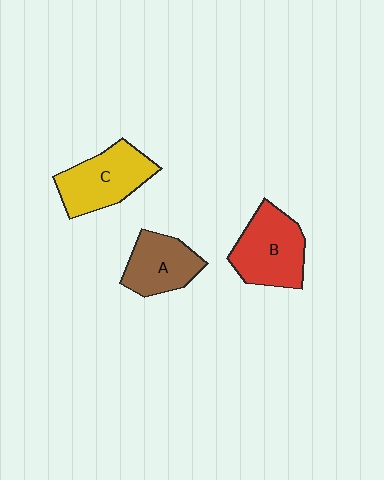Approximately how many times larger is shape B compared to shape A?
Approximately 1.3 times.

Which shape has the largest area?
Shape B (red).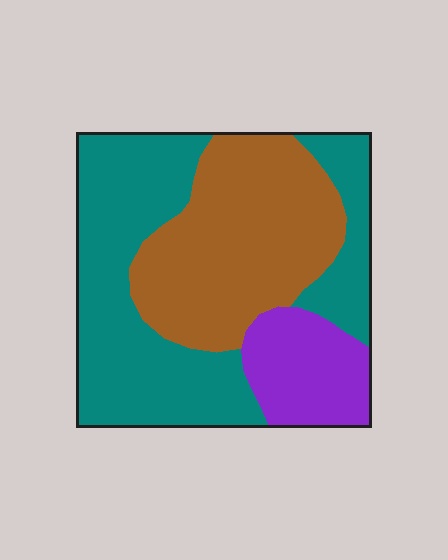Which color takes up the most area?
Teal, at roughly 50%.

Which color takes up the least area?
Purple, at roughly 15%.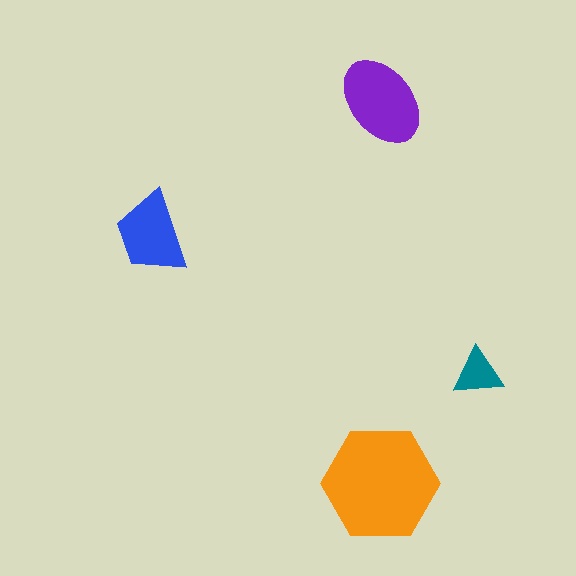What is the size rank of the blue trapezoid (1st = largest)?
3rd.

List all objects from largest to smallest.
The orange hexagon, the purple ellipse, the blue trapezoid, the teal triangle.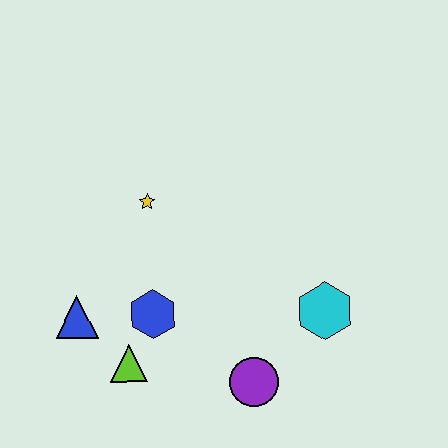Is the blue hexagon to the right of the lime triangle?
Yes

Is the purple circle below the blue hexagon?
Yes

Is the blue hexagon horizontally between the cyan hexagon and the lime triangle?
Yes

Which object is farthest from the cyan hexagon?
The blue triangle is farthest from the cyan hexagon.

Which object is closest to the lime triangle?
The blue hexagon is closest to the lime triangle.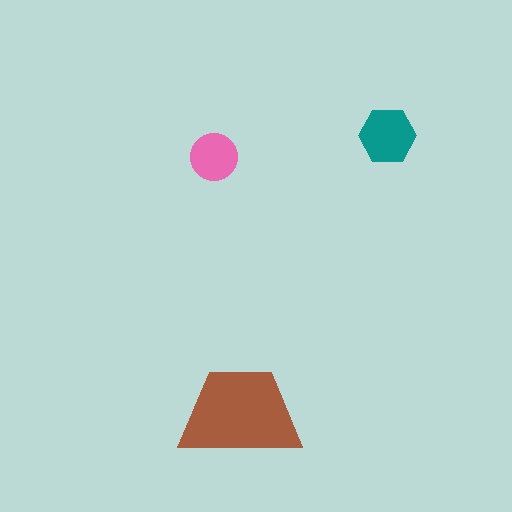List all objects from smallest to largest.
The pink circle, the teal hexagon, the brown trapezoid.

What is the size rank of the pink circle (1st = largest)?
3rd.